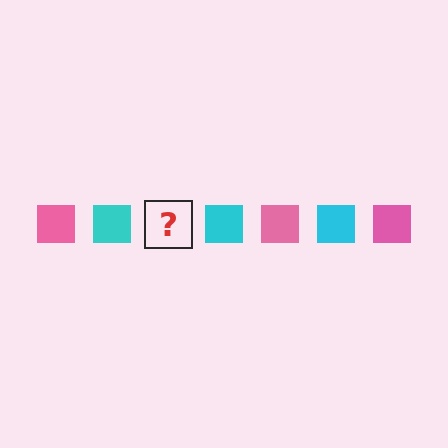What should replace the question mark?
The question mark should be replaced with a pink square.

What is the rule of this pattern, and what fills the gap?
The rule is that the pattern cycles through pink, cyan squares. The gap should be filled with a pink square.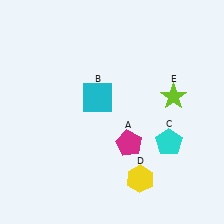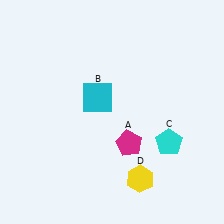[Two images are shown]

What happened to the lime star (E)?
The lime star (E) was removed in Image 2. It was in the top-right area of Image 1.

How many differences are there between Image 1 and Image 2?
There is 1 difference between the two images.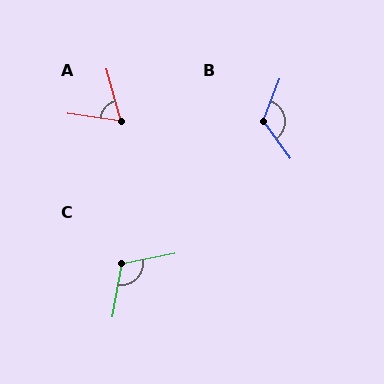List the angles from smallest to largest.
A (67°), C (111°), B (123°).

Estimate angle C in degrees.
Approximately 111 degrees.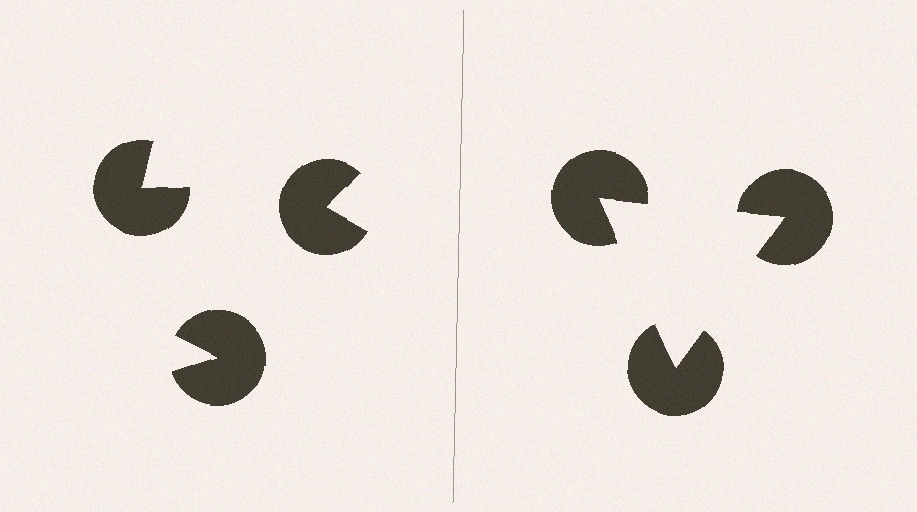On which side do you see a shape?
An illusory triangle appears on the right side. On the left side the wedge cuts are rotated, so no coherent shape forms.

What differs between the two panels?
The pac-man discs are positioned identically on both sides; only the wedge orientations differ. On the right they align to a triangle; on the left they are misaligned.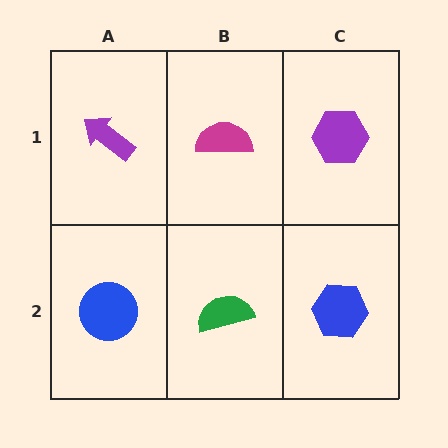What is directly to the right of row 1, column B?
A purple hexagon.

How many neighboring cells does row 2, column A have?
2.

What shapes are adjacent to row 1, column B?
A green semicircle (row 2, column B), a purple arrow (row 1, column A), a purple hexagon (row 1, column C).